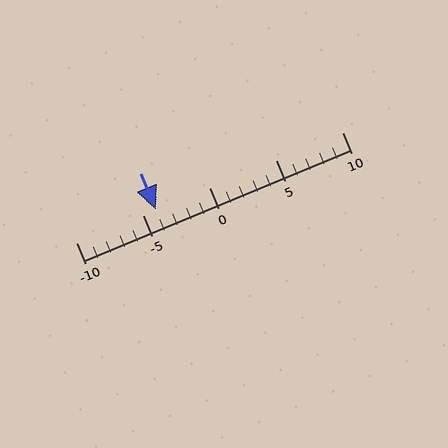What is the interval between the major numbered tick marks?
The major tick marks are spaced 5 units apart.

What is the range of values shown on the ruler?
The ruler shows values from -10 to 10.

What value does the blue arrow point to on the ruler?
The blue arrow points to approximately -4.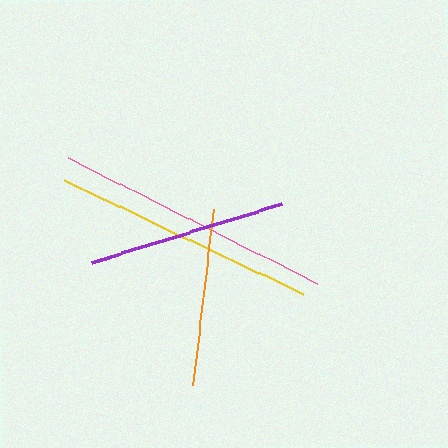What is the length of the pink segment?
The pink segment is approximately 278 pixels long.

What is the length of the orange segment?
The orange segment is approximately 177 pixels long.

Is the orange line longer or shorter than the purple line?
The purple line is longer than the orange line.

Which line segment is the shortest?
The orange line is the shortest at approximately 177 pixels.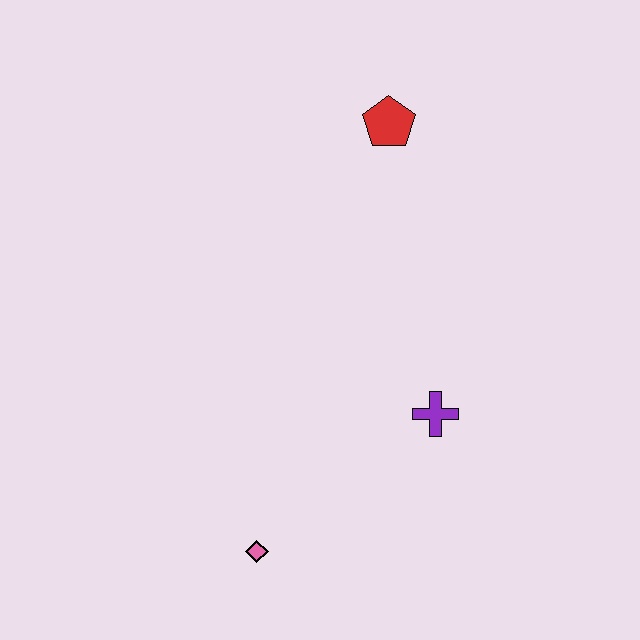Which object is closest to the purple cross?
The pink diamond is closest to the purple cross.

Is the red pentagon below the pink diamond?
No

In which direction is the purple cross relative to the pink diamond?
The purple cross is to the right of the pink diamond.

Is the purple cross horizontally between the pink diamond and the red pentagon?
No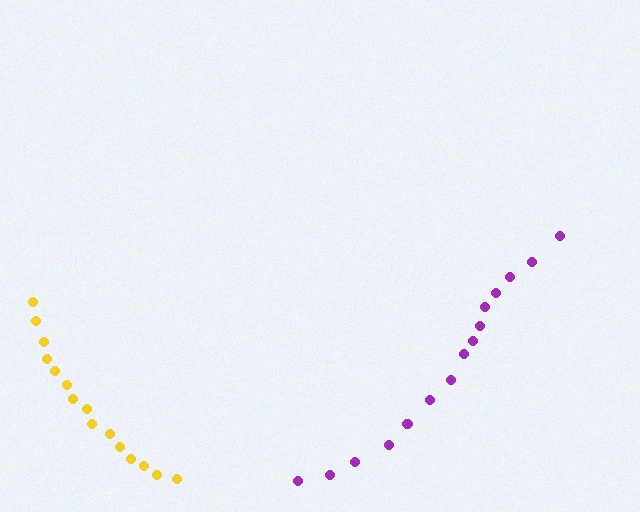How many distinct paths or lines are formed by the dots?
There are 2 distinct paths.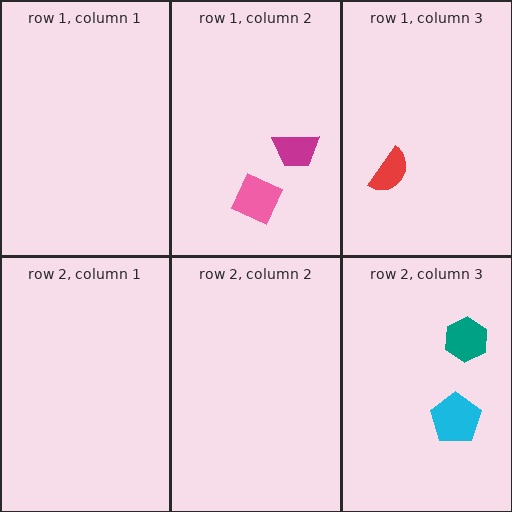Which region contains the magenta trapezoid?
The row 1, column 2 region.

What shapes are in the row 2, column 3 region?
The teal hexagon, the cyan pentagon.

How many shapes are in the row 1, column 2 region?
2.